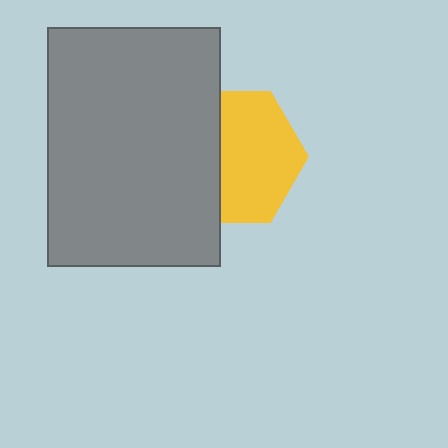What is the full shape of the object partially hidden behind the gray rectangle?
The partially hidden object is a yellow hexagon.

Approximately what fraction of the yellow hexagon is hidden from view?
Roughly 40% of the yellow hexagon is hidden behind the gray rectangle.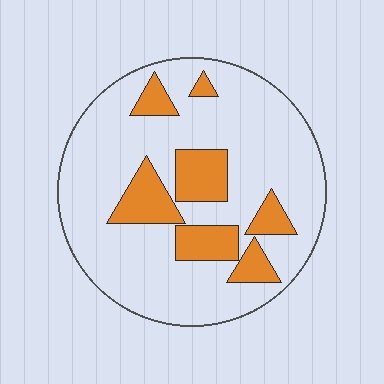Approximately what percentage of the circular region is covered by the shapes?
Approximately 20%.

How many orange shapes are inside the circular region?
7.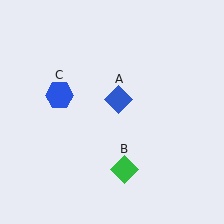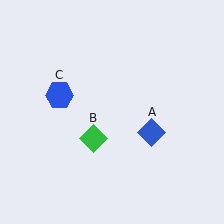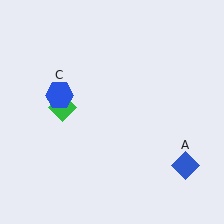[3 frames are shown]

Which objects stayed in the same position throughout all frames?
Blue hexagon (object C) remained stationary.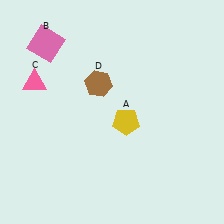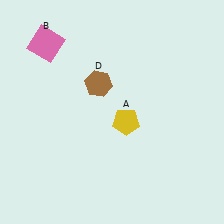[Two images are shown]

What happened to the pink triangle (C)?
The pink triangle (C) was removed in Image 2. It was in the top-left area of Image 1.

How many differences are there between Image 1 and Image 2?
There is 1 difference between the two images.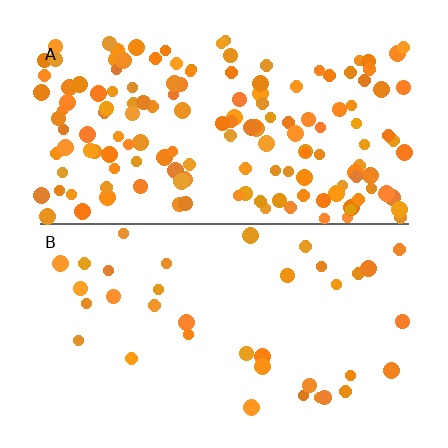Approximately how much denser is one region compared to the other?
Approximately 4.0× — region A over region B.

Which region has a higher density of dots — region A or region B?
A (the top).